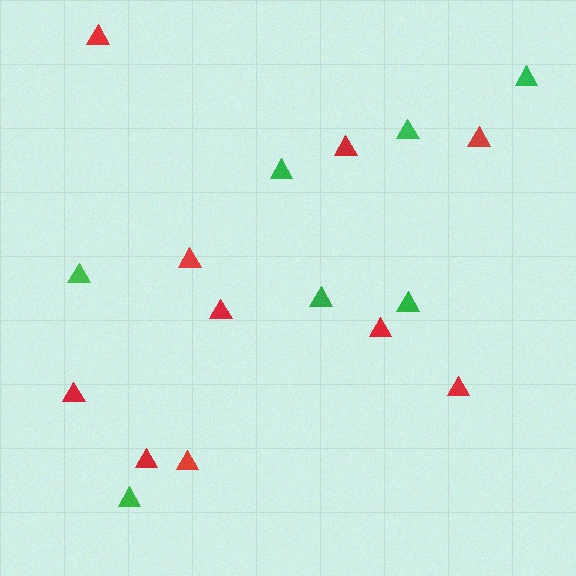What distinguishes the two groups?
There are 2 groups: one group of red triangles (10) and one group of green triangles (7).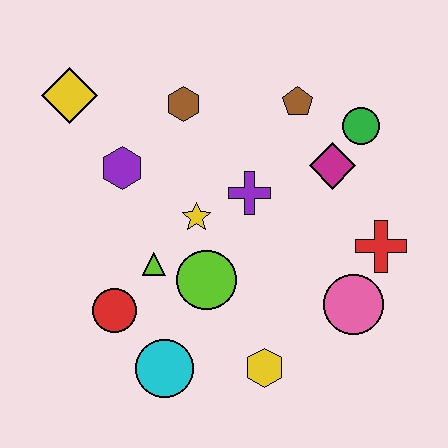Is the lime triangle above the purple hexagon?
No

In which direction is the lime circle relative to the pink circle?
The lime circle is to the left of the pink circle.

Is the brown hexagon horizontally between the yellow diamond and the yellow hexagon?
Yes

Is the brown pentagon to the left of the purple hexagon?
No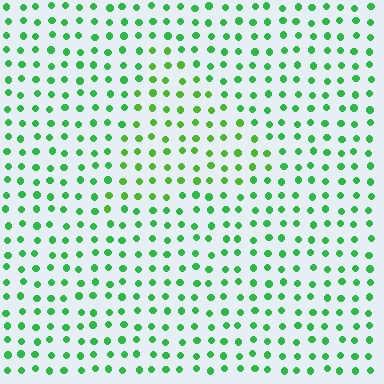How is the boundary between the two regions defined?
The boundary is defined purely by a slight shift in hue (about 24 degrees). Spacing, size, and orientation are identical on both sides.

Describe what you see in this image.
The image is filled with small green elements in a uniform arrangement. A triangle-shaped region is visible where the elements are tinted to a slightly different hue, forming a subtle color boundary.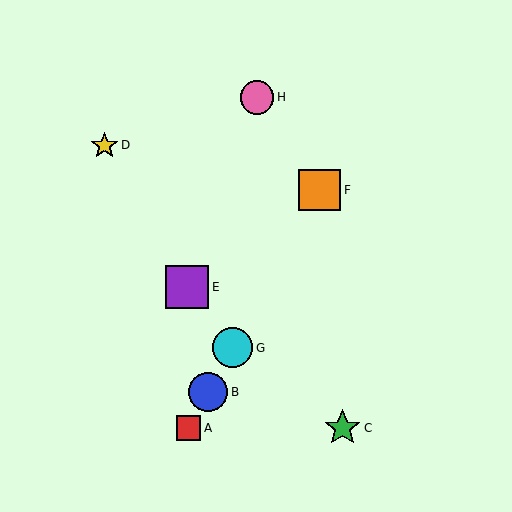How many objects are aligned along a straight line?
4 objects (A, B, F, G) are aligned along a straight line.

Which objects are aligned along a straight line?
Objects A, B, F, G are aligned along a straight line.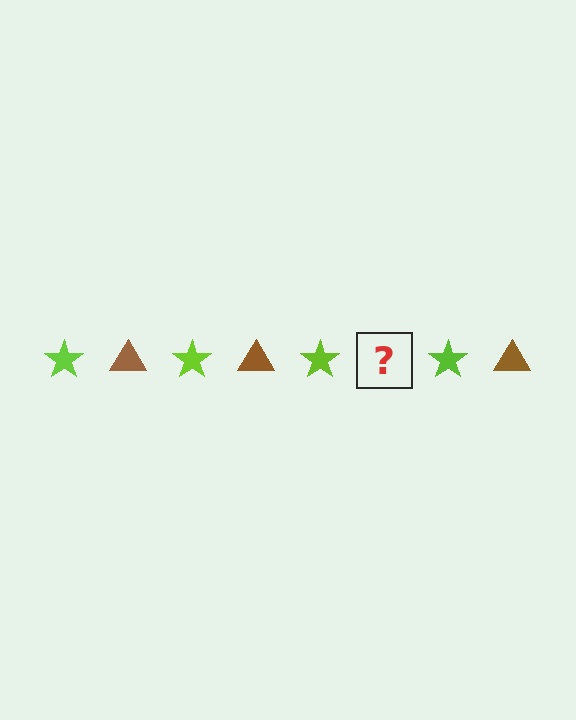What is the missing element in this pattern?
The missing element is a brown triangle.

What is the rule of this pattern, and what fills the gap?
The rule is that the pattern alternates between lime star and brown triangle. The gap should be filled with a brown triangle.